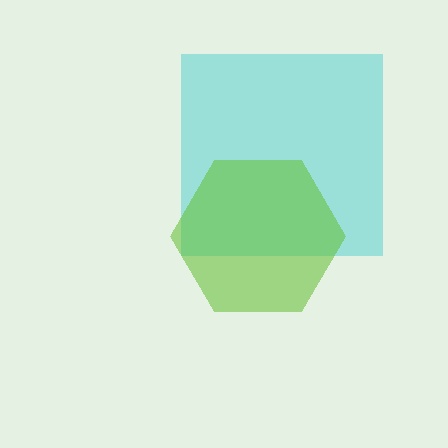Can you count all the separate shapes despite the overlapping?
Yes, there are 2 separate shapes.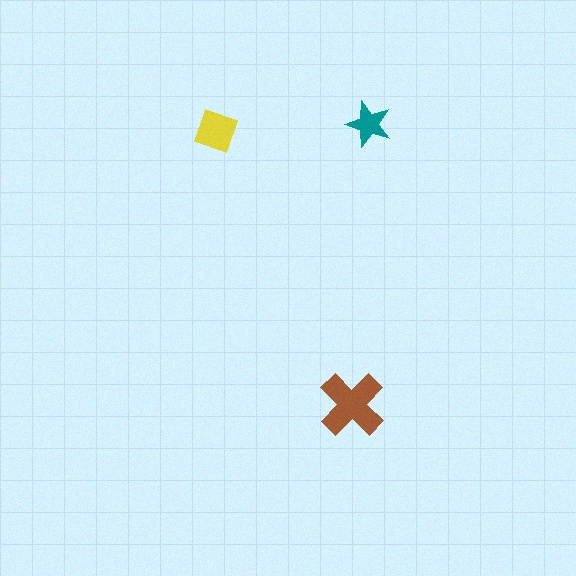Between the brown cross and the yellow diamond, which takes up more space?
The brown cross.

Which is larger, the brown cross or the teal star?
The brown cross.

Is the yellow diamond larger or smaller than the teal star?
Larger.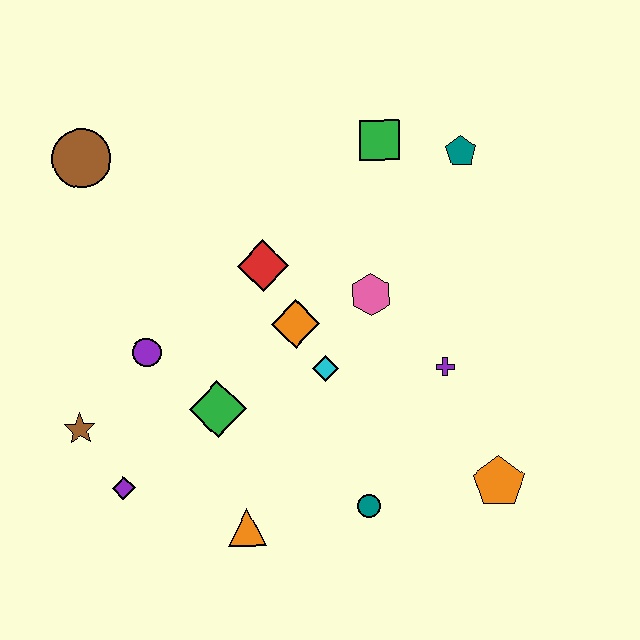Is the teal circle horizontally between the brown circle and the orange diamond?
No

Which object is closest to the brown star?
The purple diamond is closest to the brown star.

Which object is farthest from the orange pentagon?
The brown circle is farthest from the orange pentagon.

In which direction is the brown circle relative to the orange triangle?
The brown circle is above the orange triangle.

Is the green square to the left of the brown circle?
No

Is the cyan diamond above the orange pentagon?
Yes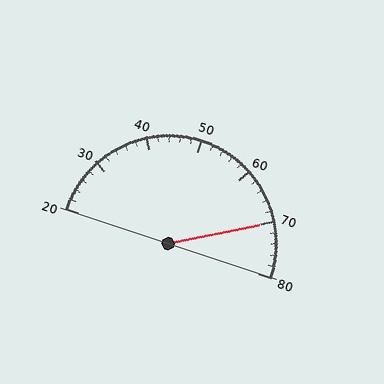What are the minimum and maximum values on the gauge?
The gauge ranges from 20 to 80.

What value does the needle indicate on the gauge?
The needle indicates approximately 70.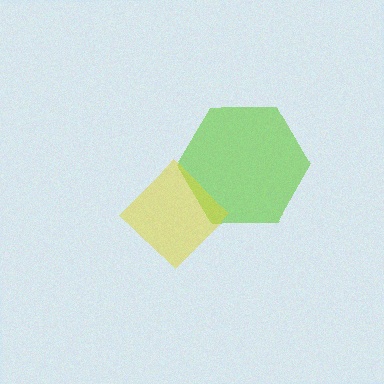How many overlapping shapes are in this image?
There are 2 overlapping shapes in the image.